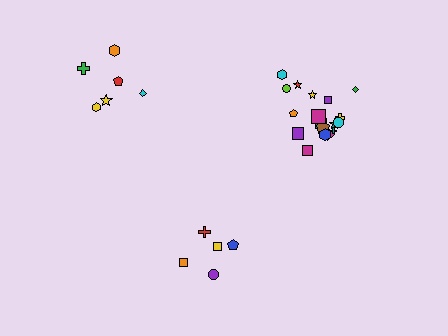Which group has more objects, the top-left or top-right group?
The top-right group.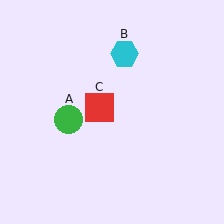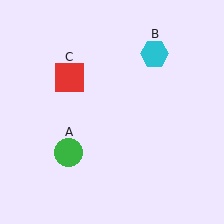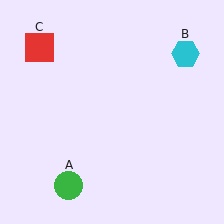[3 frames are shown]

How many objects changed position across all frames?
3 objects changed position: green circle (object A), cyan hexagon (object B), red square (object C).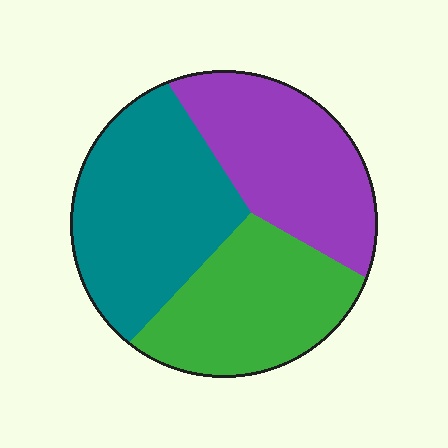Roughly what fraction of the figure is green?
Green takes up between a sixth and a third of the figure.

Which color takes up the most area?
Teal, at roughly 40%.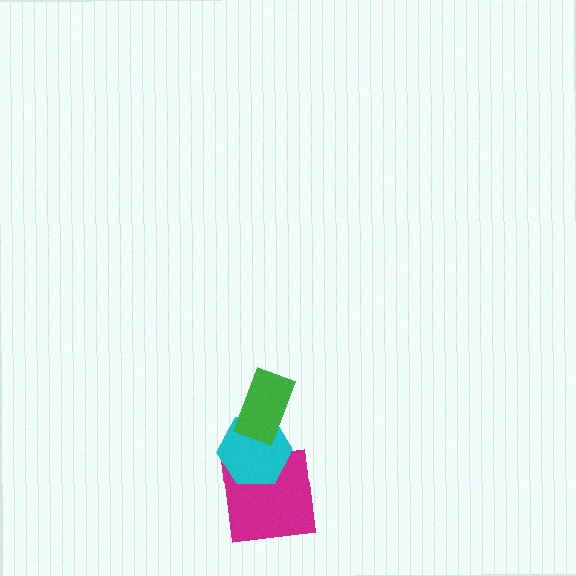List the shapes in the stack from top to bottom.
From top to bottom: the green rectangle, the cyan hexagon, the magenta square.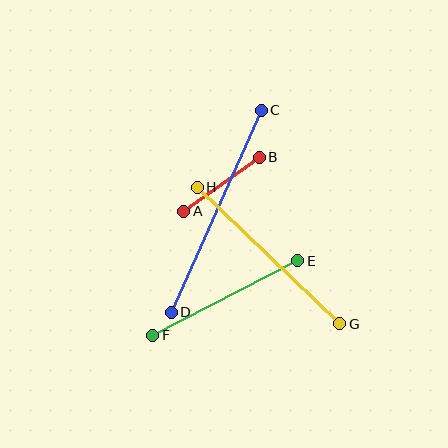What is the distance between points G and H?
The distance is approximately 197 pixels.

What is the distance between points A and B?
The distance is approximately 93 pixels.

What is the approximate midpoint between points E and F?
The midpoint is at approximately (225, 298) pixels.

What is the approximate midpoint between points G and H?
The midpoint is at approximately (268, 256) pixels.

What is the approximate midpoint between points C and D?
The midpoint is at approximately (216, 211) pixels.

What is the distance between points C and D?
The distance is approximately 221 pixels.